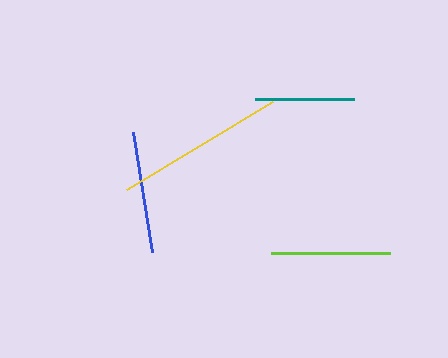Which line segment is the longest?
The yellow line is the longest at approximately 171 pixels.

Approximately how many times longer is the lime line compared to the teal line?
The lime line is approximately 1.2 times the length of the teal line.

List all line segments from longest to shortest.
From longest to shortest: yellow, blue, lime, teal.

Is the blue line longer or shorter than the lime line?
The blue line is longer than the lime line.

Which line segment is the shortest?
The teal line is the shortest at approximately 99 pixels.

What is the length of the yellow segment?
The yellow segment is approximately 171 pixels long.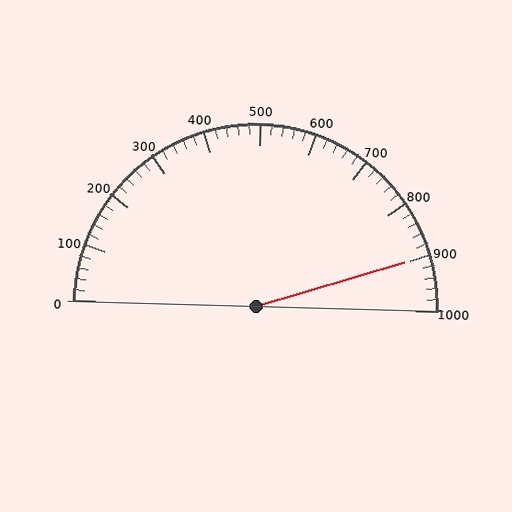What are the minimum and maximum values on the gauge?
The gauge ranges from 0 to 1000.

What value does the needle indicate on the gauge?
The needle indicates approximately 900.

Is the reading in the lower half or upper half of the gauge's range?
The reading is in the upper half of the range (0 to 1000).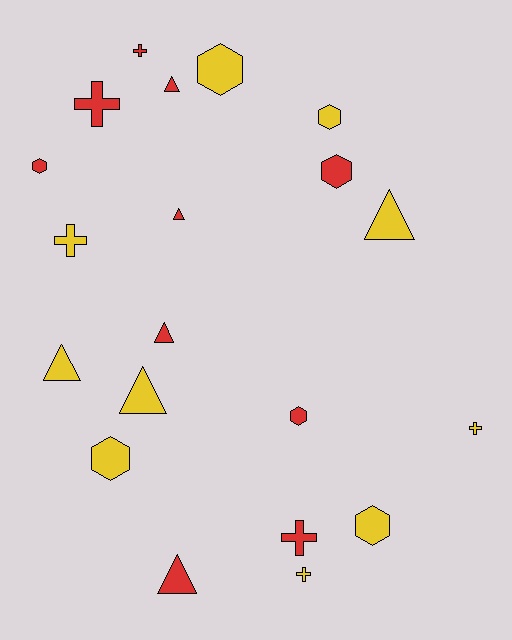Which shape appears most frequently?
Hexagon, with 7 objects.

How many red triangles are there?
There are 4 red triangles.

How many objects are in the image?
There are 20 objects.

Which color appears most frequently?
Yellow, with 10 objects.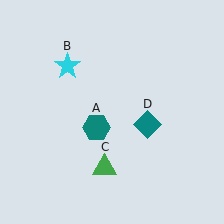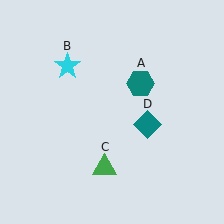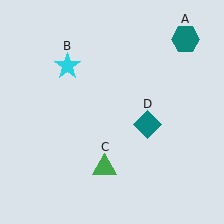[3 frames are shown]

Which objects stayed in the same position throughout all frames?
Cyan star (object B) and green triangle (object C) and teal diamond (object D) remained stationary.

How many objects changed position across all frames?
1 object changed position: teal hexagon (object A).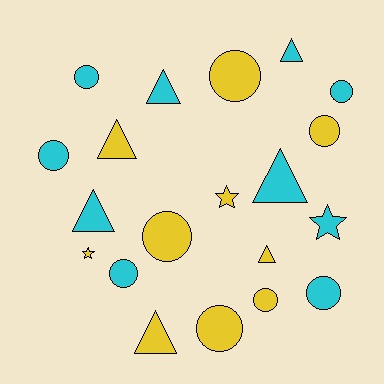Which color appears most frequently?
Cyan, with 10 objects.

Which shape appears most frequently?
Circle, with 10 objects.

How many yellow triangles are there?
There are 3 yellow triangles.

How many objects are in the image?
There are 20 objects.